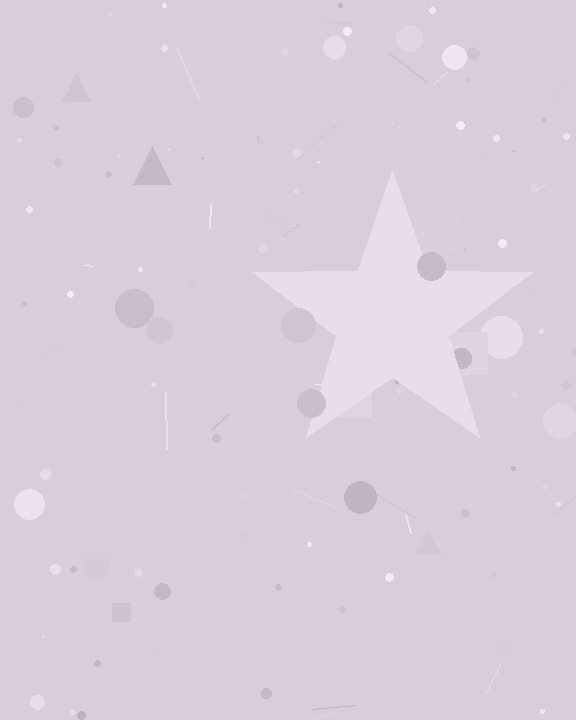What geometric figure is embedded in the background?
A star is embedded in the background.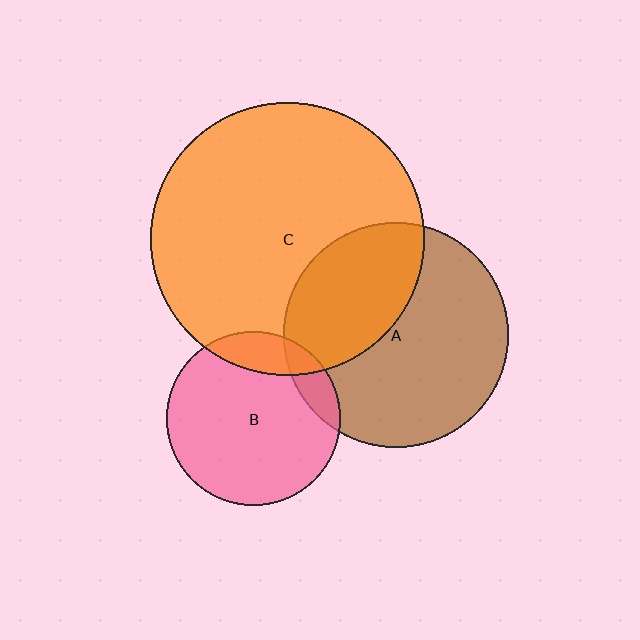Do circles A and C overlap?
Yes.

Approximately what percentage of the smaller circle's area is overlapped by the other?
Approximately 35%.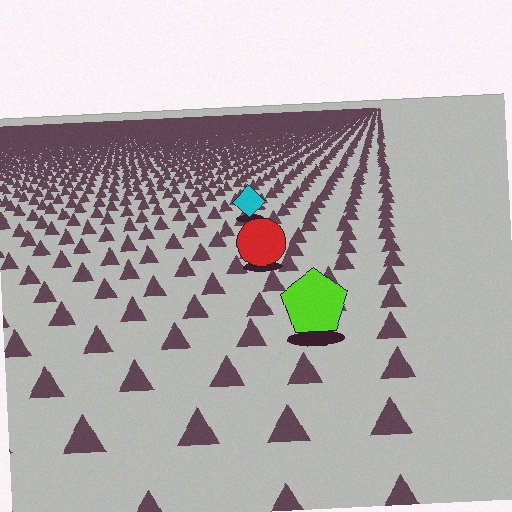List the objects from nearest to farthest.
From nearest to farthest: the lime pentagon, the red circle, the cyan diamond.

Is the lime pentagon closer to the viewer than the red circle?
Yes. The lime pentagon is closer — you can tell from the texture gradient: the ground texture is coarser near it.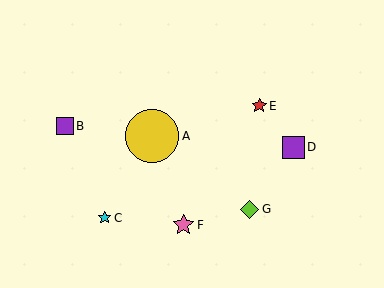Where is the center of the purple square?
The center of the purple square is at (293, 147).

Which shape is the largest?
The yellow circle (labeled A) is the largest.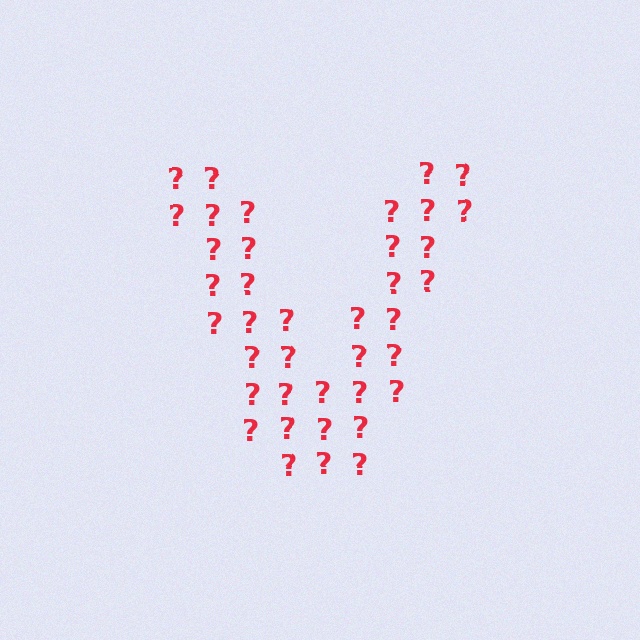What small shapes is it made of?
It is made of small question marks.